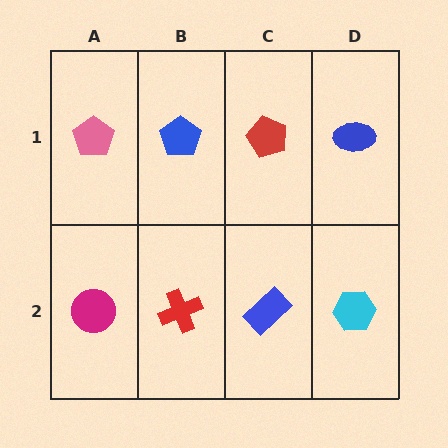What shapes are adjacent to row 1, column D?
A cyan hexagon (row 2, column D), a red pentagon (row 1, column C).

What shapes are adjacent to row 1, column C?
A blue rectangle (row 2, column C), a blue pentagon (row 1, column B), a blue ellipse (row 1, column D).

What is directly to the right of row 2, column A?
A red cross.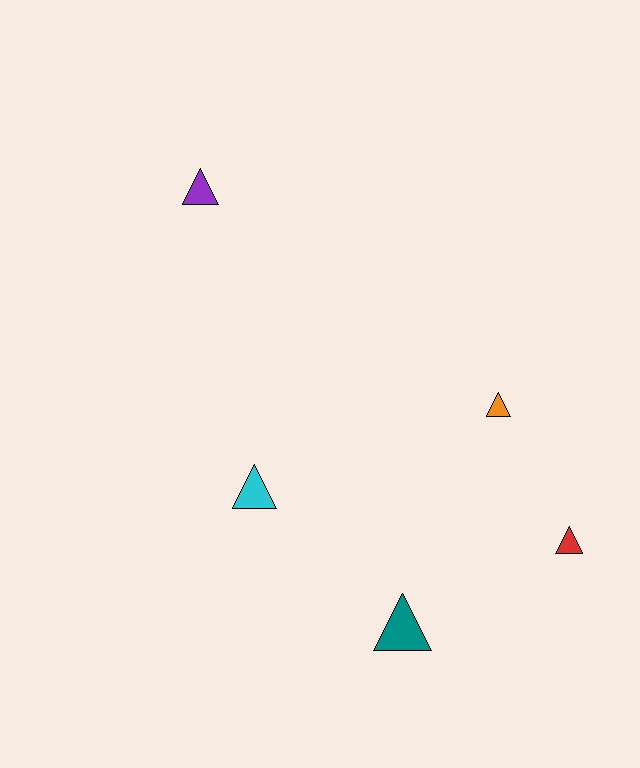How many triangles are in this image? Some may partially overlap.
There are 5 triangles.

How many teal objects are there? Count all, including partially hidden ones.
There is 1 teal object.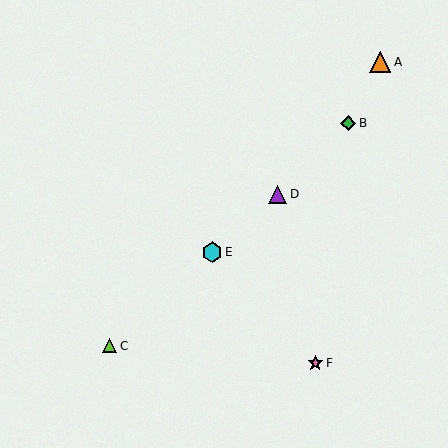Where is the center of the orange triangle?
The center of the orange triangle is at (380, 62).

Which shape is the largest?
The orange triangle (labeled A) is the largest.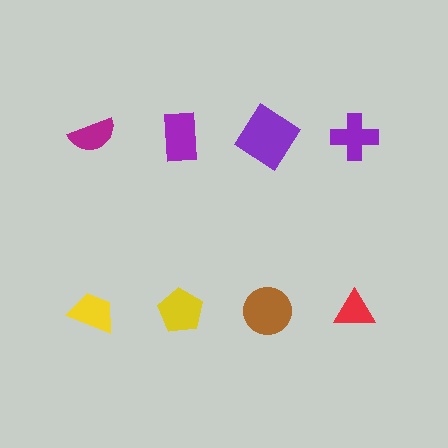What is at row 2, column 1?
A yellow trapezoid.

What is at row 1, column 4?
A purple cross.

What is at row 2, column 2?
A yellow pentagon.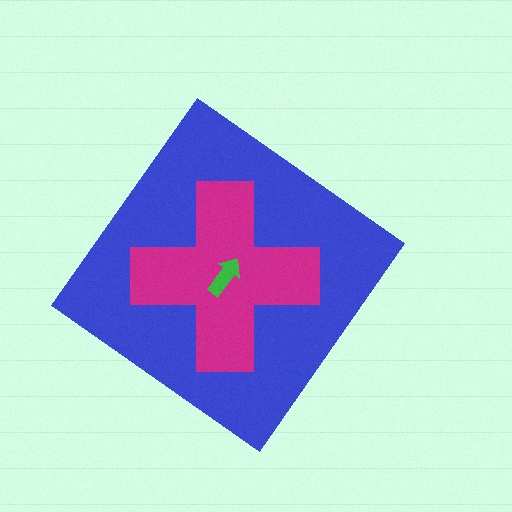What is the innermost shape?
The green arrow.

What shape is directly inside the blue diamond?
The magenta cross.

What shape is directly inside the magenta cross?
The green arrow.